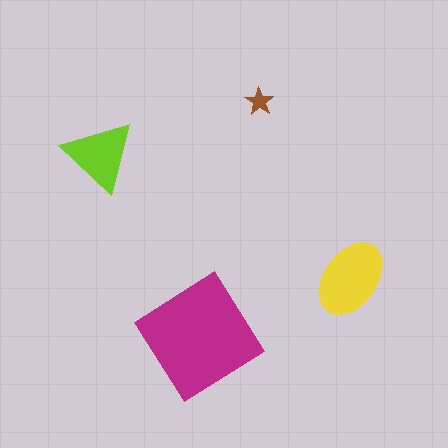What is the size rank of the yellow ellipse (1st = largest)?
2nd.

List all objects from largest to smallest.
The magenta diamond, the yellow ellipse, the lime triangle, the brown star.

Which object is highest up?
The brown star is topmost.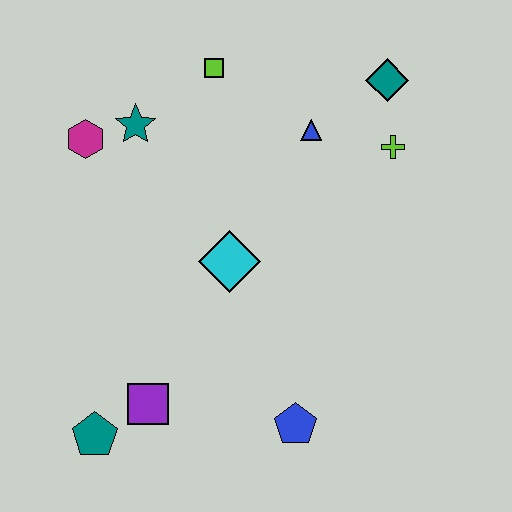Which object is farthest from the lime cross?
The teal pentagon is farthest from the lime cross.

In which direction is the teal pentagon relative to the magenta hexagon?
The teal pentagon is below the magenta hexagon.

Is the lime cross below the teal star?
Yes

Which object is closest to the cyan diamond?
The blue triangle is closest to the cyan diamond.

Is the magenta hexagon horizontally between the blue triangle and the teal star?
No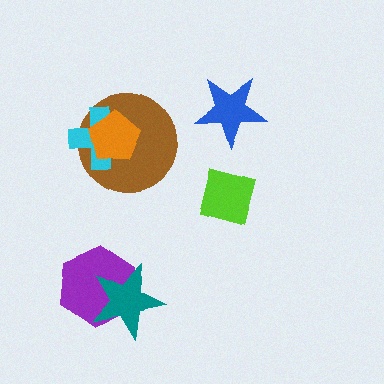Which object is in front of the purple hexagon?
The teal star is in front of the purple hexagon.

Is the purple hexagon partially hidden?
Yes, it is partially covered by another shape.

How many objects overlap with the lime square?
0 objects overlap with the lime square.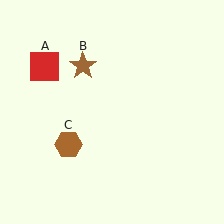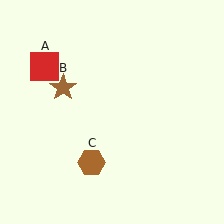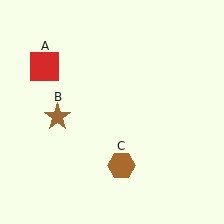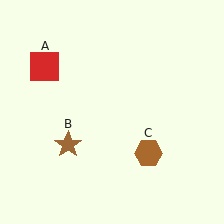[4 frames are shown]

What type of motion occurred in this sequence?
The brown star (object B), brown hexagon (object C) rotated counterclockwise around the center of the scene.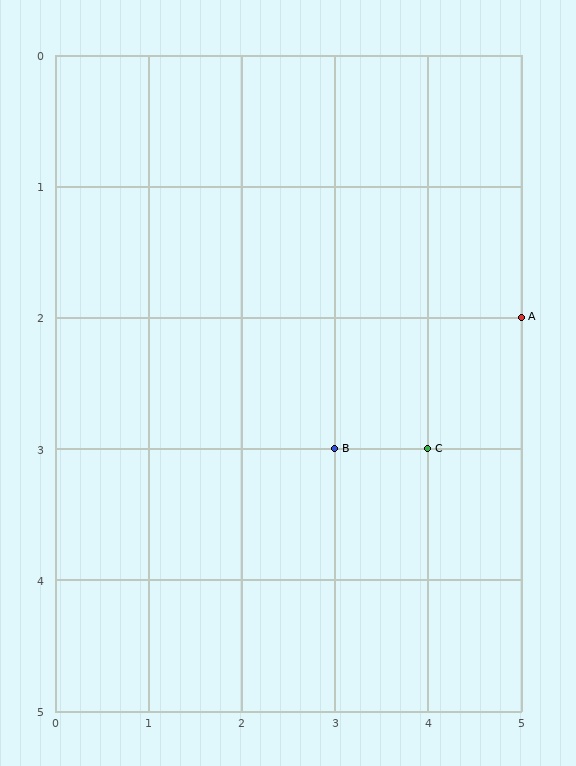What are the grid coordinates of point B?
Point B is at grid coordinates (3, 3).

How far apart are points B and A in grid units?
Points B and A are 2 columns and 1 row apart (about 2.2 grid units diagonally).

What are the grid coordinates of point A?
Point A is at grid coordinates (5, 2).